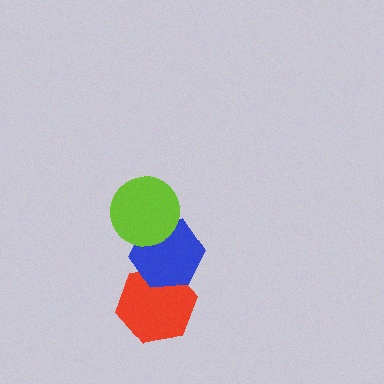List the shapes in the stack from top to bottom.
From top to bottom: the lime circle, the blue hexagon, the red hexagon.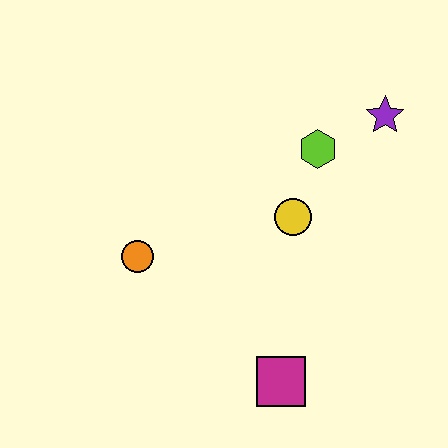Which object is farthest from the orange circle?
The purple star is farthest from the orange circle.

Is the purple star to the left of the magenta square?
No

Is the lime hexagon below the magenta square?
No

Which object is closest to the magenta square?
The yellow circle is closest to the magenta square.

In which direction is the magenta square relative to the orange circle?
The magenta square is to the right of the orange circle.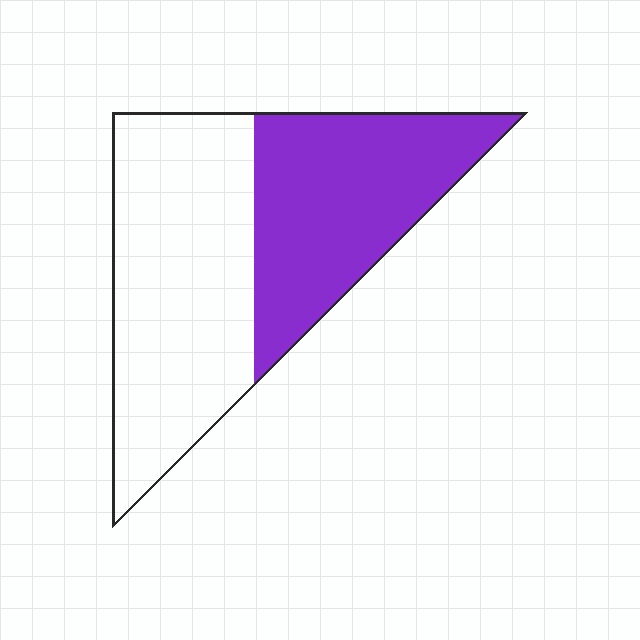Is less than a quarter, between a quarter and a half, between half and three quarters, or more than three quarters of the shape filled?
Between a quarter and a half.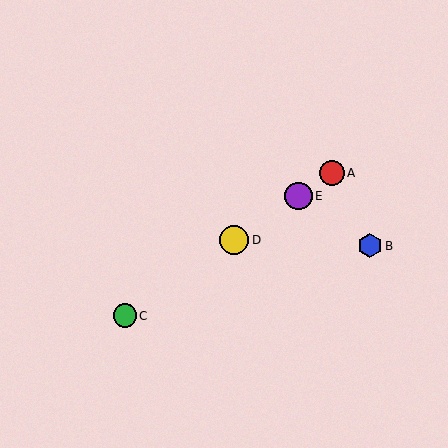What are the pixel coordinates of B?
Object B is at (370, 246).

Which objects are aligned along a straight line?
Objects A, C, D, E are aligned along a straight line.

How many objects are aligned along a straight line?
4 objects (A, C, D, E) are aligned along a straight line.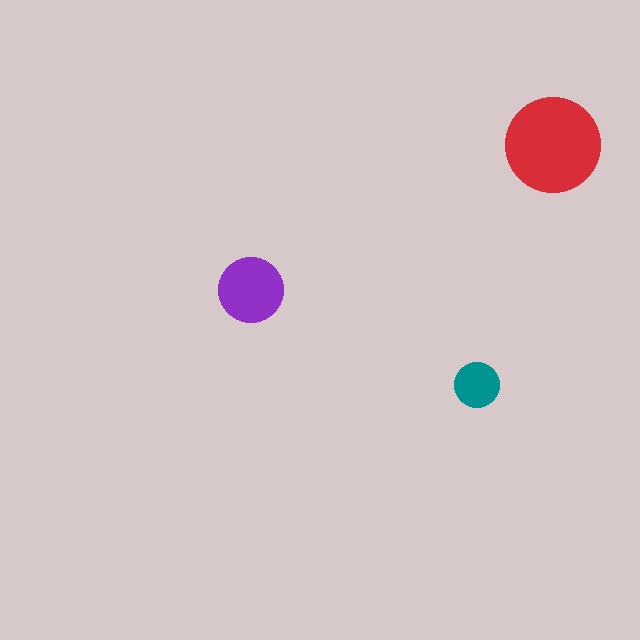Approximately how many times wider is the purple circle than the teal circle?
About 1.5 times wider.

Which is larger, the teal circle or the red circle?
The red one.